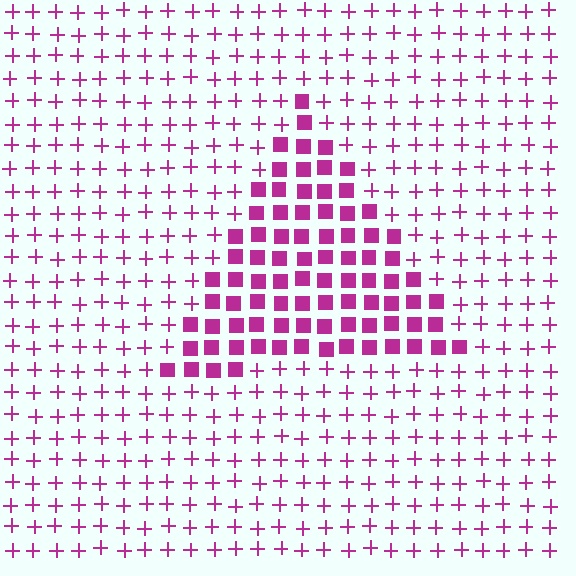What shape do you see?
I see a triangle.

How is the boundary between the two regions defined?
The boundary is defined by a change in element shape: squares inside vs. plus signs outside. All elements share the same color and spacing.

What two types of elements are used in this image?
The image uses squares inside the triangle region and plus signs outside it.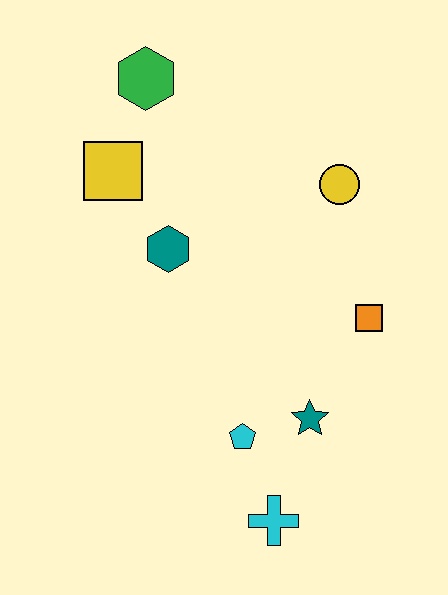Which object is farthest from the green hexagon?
The cyan cross is farthest from the green hexagon.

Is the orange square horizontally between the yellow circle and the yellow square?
No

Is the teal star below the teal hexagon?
Yes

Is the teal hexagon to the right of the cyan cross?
No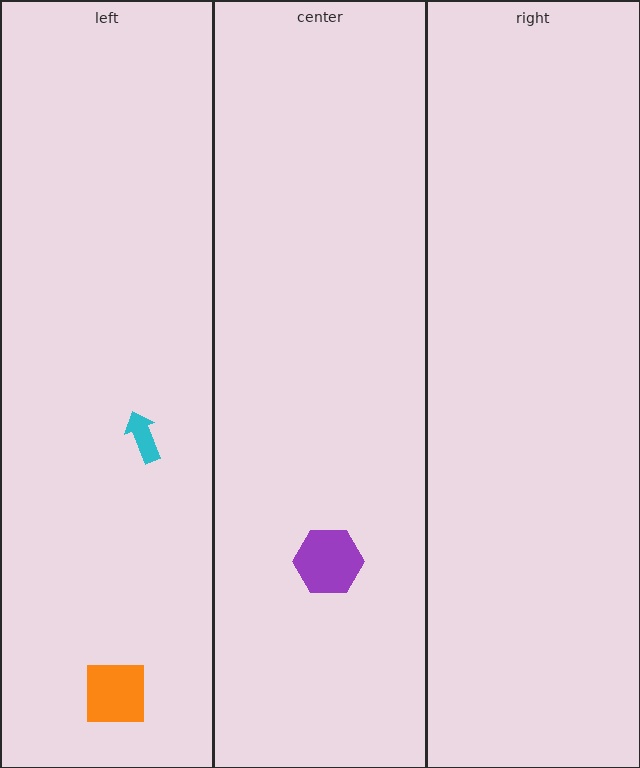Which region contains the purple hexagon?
The center region.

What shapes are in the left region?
The cyan arrow, the orange square.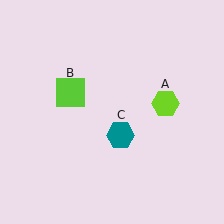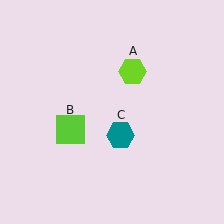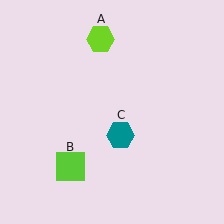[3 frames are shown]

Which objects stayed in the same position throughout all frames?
Teal hexagon (object C) remained stationary.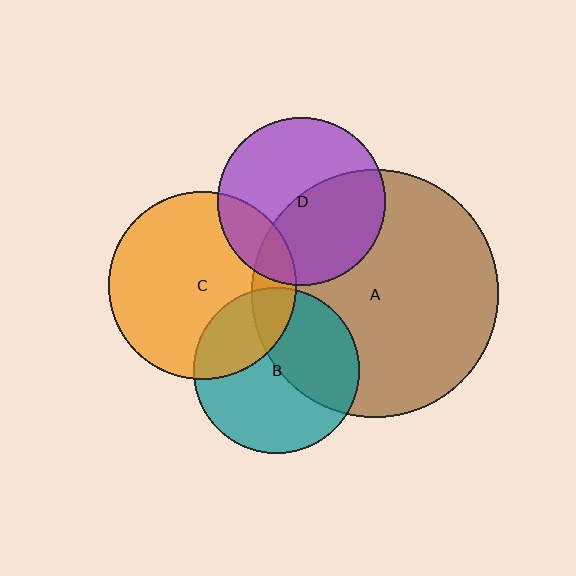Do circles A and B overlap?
Yes.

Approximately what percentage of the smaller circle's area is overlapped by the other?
Approximately 40%.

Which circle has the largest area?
Circle A (brown).